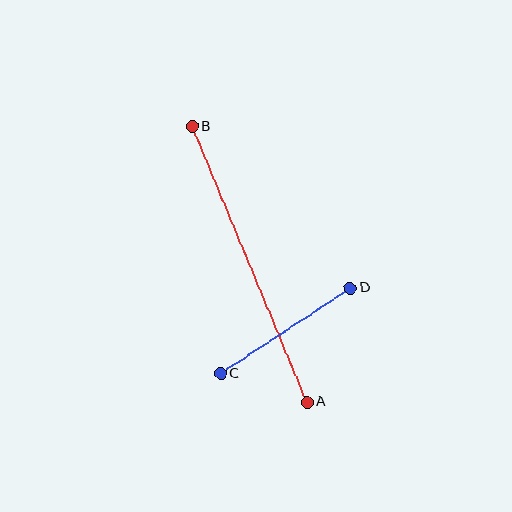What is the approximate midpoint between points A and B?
The midpoint is at approximately (250, 264) pixels.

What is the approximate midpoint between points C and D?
The midpoint is at approximately (286, 331) pixels.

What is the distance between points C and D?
The distance is approximately 155 pixels.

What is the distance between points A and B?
The distance is approximately 299 pixels.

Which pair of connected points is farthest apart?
Points A and B are farthest apart.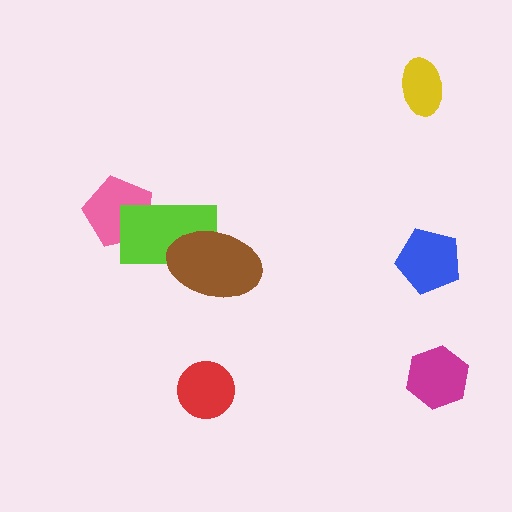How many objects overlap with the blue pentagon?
0 objects overlap with the blue pentagon.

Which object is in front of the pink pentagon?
The lime rectangle is in front of the pink pentagon.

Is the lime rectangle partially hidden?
Yes, it is partially covered by another shape.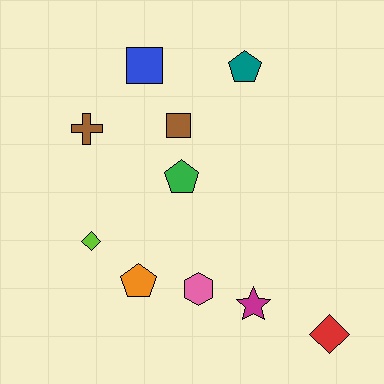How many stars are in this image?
There is 1 star.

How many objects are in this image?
There are 10 objects.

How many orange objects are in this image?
There is 1 orange object.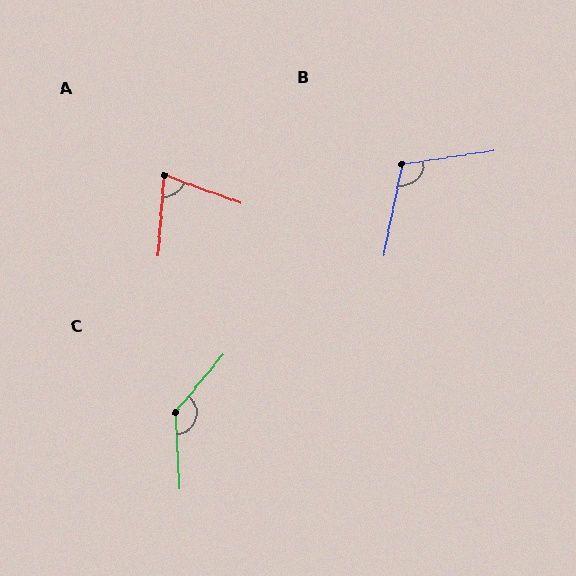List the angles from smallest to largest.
A (74°), B (110°), C (138°).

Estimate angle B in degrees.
Approximately 110 degrees.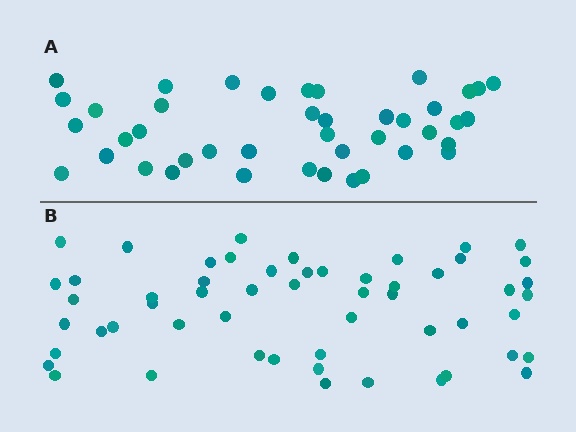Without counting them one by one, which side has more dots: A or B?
Region B (the bottom region) has more dots.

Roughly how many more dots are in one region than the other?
Region B has approximately 15 more dots than region A.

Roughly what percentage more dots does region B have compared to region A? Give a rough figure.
About 30% more.